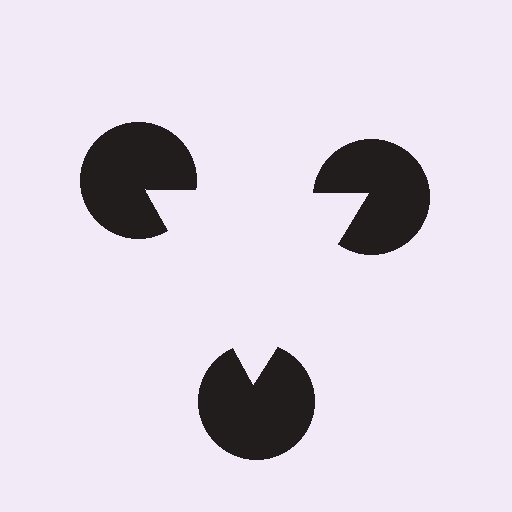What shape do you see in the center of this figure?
An illusory triangle — its edges are inferred from the aligned wedge cuts in the pac-man discs, not physically drawn.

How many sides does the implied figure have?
3 sides.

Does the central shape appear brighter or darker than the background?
It typically appears slightly brighter than the background, even though no actual brightness change is drawn.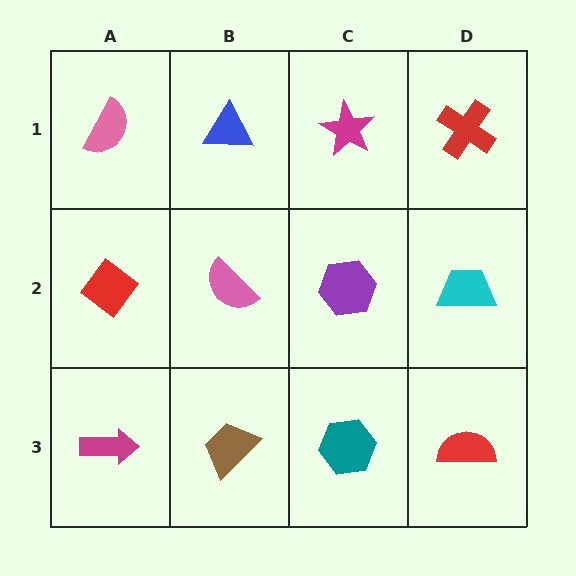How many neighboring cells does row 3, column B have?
3.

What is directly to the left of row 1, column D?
A magenta star.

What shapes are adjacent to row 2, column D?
A red cross (row 1, column D), a red semicircle (row 3, column D), a purple hexagon (row 2, column C).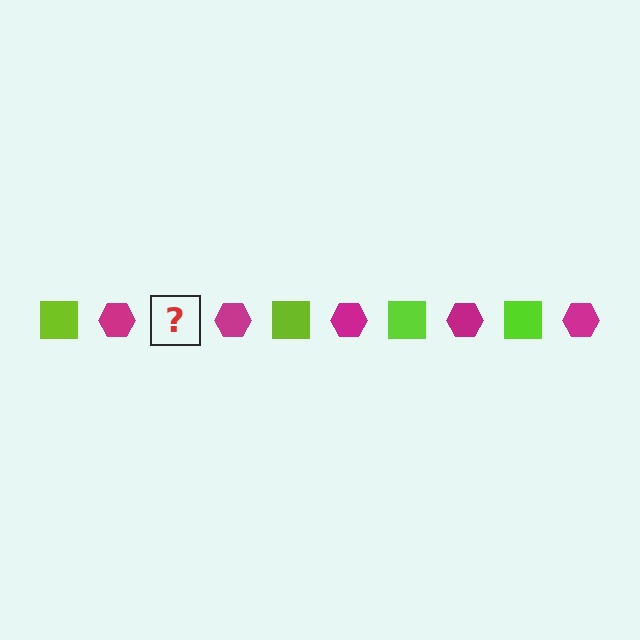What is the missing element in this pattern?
The missing element is a lime square.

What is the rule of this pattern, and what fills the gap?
The rule is that the pattern alternates between lime square and magenta hexagon. The gap should be filled with a lime square.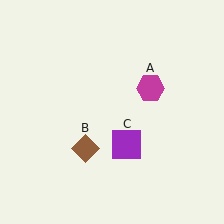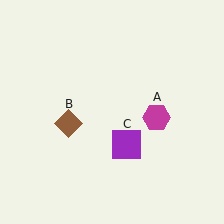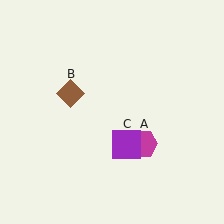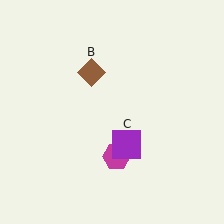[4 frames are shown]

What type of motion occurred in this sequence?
The magenta hexagon (object A), brown diamond (object B) rotated clockwise around the center of the scene.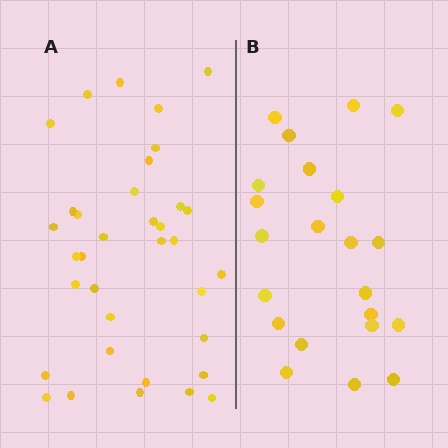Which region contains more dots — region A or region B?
Region A (the left region) has more dots.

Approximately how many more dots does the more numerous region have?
Region A has approximately 15 more dots than region B.